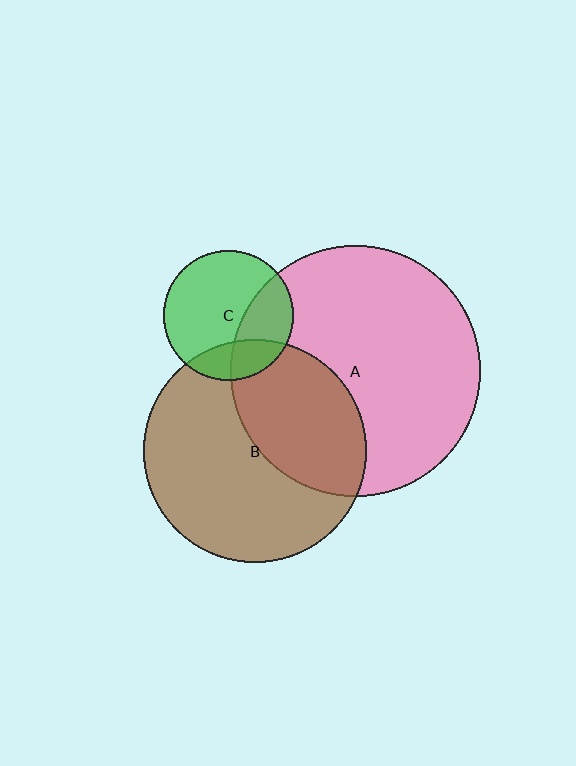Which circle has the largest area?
Circle A (pink).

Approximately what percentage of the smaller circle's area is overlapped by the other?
Approximately 40%.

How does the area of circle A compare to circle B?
Approximately 1.3 times.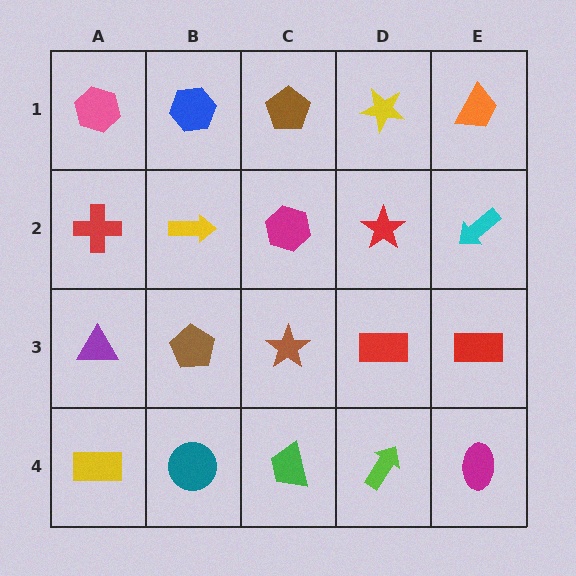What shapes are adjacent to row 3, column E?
A cyan arrow (row 2, column E), a magenta ellipse (row 4, column E), a red rectangle (row 3, column D).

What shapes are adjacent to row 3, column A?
A red cross (row 2, column A), a yellow rectangle (row 4, column A), a brown pentagon (row 3, column B).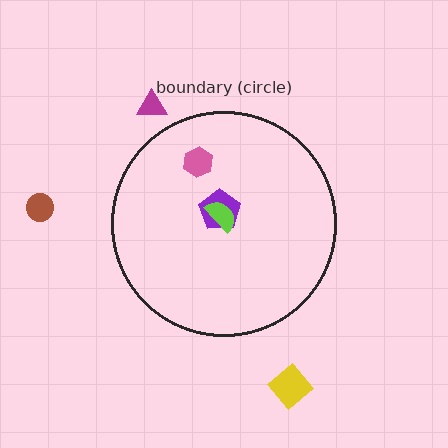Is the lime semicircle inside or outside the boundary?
Inside.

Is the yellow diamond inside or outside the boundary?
Outside.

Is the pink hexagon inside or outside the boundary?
Inside.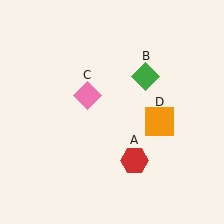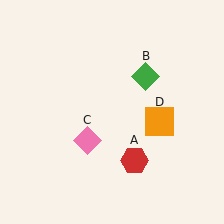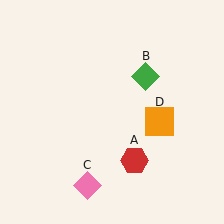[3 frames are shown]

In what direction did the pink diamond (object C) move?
The pink diamond (object C) moved down.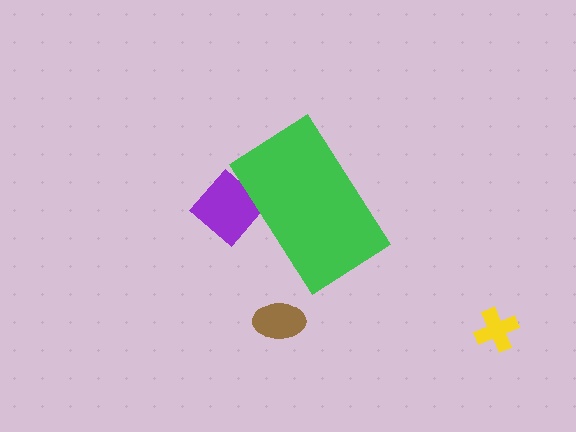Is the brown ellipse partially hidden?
No, the brown ellipse is fully visible.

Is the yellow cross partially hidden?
No, the yellow cross is fully visible.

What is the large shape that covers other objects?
A green rectangle.